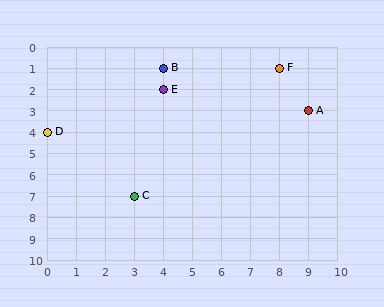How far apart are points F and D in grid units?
Points F and D are 8 columns and 3 rows apart (about 8.5 grid units diagonally).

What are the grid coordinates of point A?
Point A is at grid coordinates (9, 3).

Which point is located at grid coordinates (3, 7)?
Point C is at (3, 7).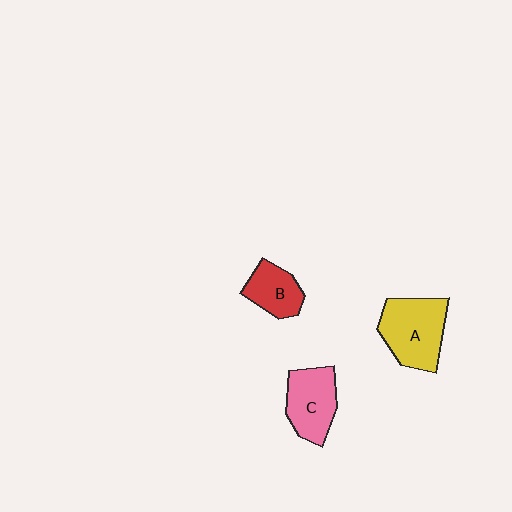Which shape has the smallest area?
Shape B (red).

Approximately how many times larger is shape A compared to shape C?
Approximately 1.2 times.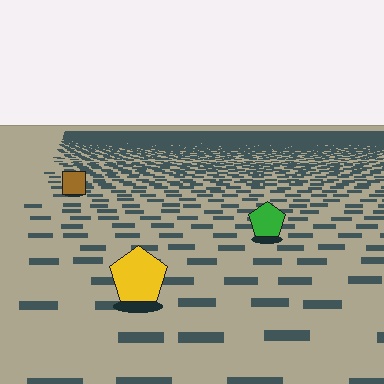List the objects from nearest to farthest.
From nearest to farthest: the yellow pentagon, the green pentagon, the brown square.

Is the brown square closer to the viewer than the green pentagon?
No. The green pentagon is closer — you can tell from the texture gradient: the ground texture is coarser near it.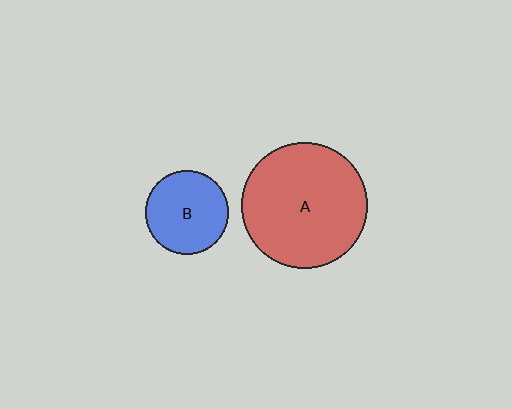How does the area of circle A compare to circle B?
Approximately 2.3 times.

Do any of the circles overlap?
No, none of the circles overlap.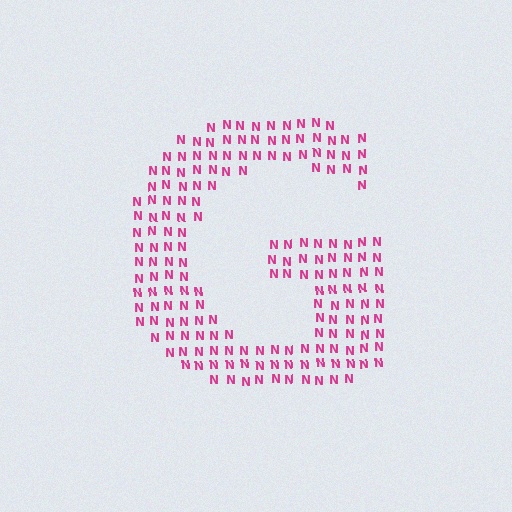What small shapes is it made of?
It is made of small letter N's.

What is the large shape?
The large shape is the letter G.